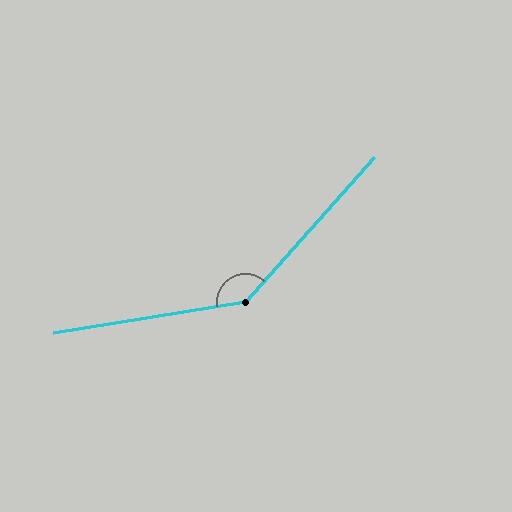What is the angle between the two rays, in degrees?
Approximately 141 degrees.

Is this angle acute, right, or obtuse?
It is obtuse.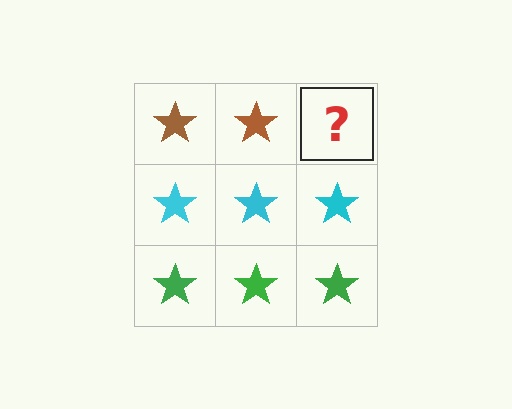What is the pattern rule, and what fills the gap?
The rule is that each row has a consistent color. The gap should be filled with a brown star.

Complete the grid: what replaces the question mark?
The question mark should be replaced with a brown star.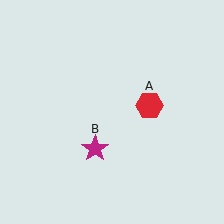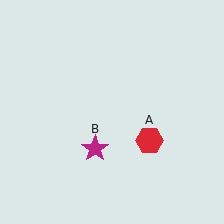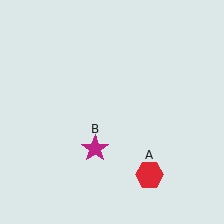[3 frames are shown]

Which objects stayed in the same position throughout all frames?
Magenta star (object B) remained stationary.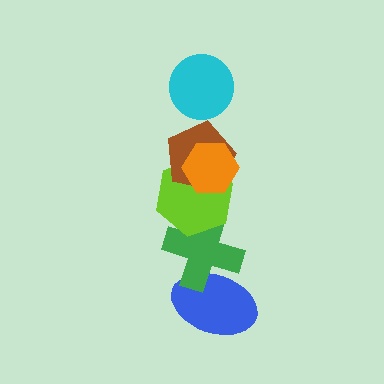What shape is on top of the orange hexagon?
The cyan circle is on top of the orange hexagon.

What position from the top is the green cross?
The green cross is 5th from the top.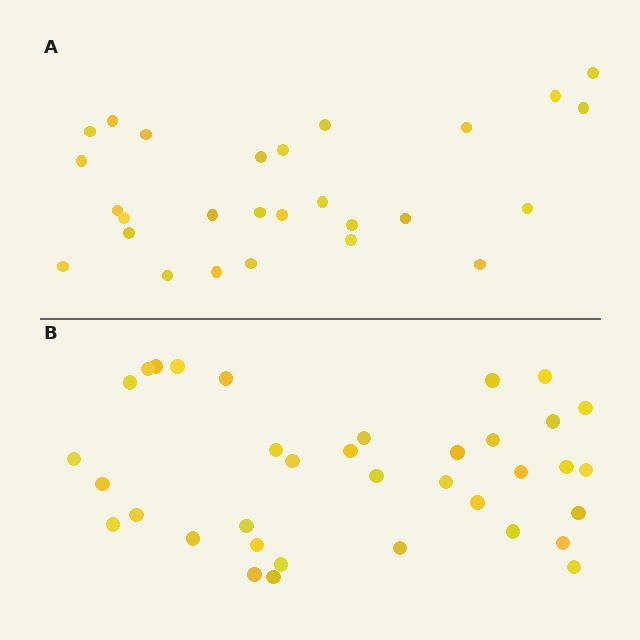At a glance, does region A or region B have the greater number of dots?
Region B (the bottom region) has more dots.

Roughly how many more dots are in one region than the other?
Region B has roughly 8 or so more dots than region A.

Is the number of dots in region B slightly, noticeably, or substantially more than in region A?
Region B has noticeably more, but not dramatically so. The ratio is roughly 1.3 to 1.